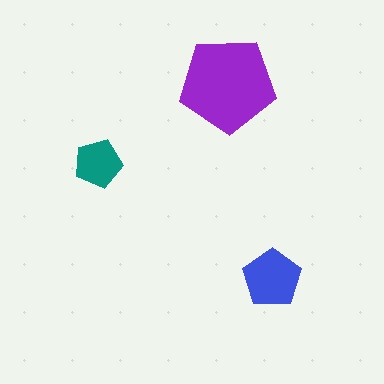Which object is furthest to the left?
The teal pentagon is leftmost.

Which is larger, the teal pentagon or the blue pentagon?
The blue one.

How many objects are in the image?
There are 3 objects in the image.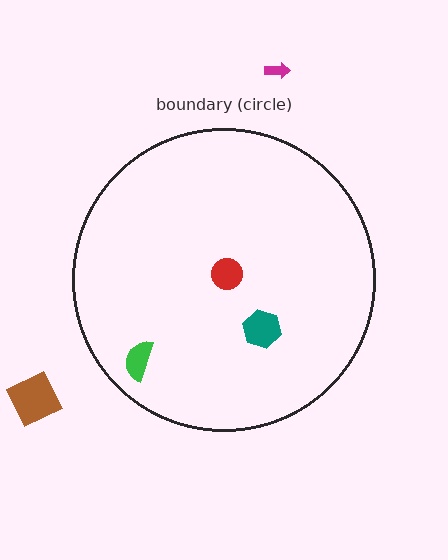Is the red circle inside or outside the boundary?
Inside.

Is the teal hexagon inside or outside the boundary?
Inside.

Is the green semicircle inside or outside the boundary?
Inside.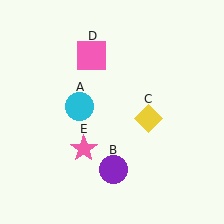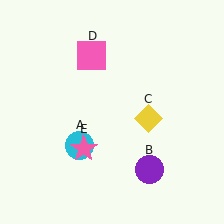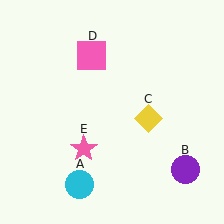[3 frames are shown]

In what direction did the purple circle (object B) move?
The purple circle (object B) moved right.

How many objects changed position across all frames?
2 objects changed position: cyan circle (object A), purple circle (object B).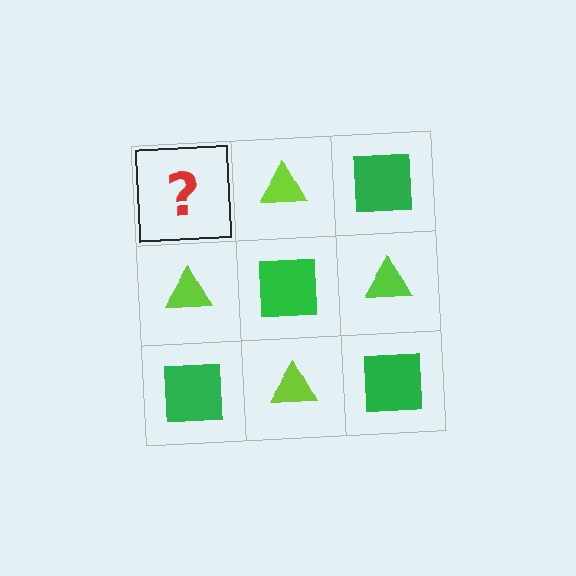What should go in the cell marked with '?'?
The missing cell should contain a green square.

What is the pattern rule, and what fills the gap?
The rule is that it alternates green square and lime triangle in a checkerboard pattern. The gap should be filled with a green square.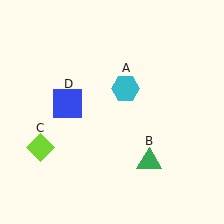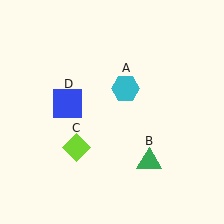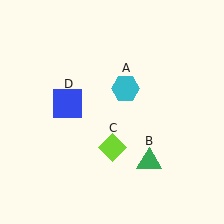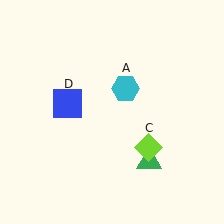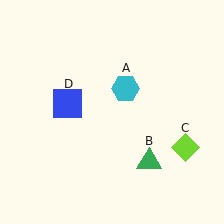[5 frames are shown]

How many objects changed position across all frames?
1 object changed position: lime diamond (object C).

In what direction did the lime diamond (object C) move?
The lime diamond (object C) moved right.